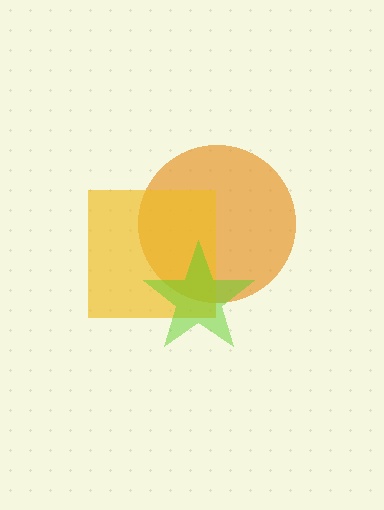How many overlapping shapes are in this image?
There are 3 overlapping shapes in the image.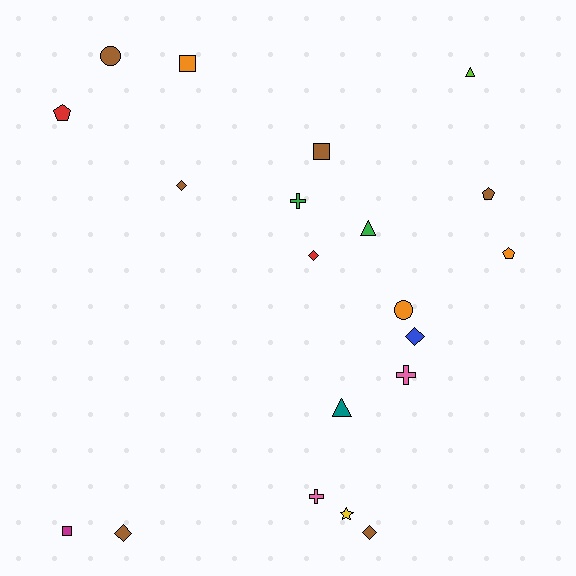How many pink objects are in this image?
There are 2 pink objects.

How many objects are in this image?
There are 20 objects.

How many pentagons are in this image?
There are 3 pentagons.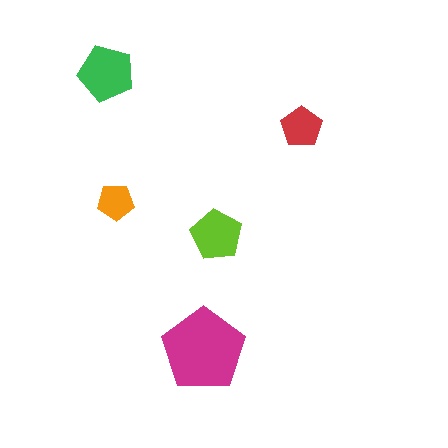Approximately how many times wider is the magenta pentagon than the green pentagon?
About 1.5 times wider.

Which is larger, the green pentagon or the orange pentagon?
The green one.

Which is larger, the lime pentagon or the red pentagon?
The lime one.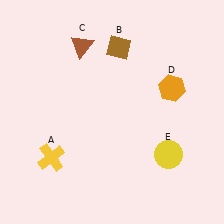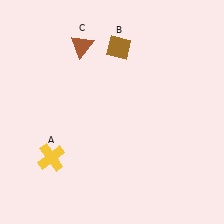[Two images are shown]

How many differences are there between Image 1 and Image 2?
There are 2 differences between the two images.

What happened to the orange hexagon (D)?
The orange hexagon (D) was removed in Image 2. It was in the top-right area of Image 1.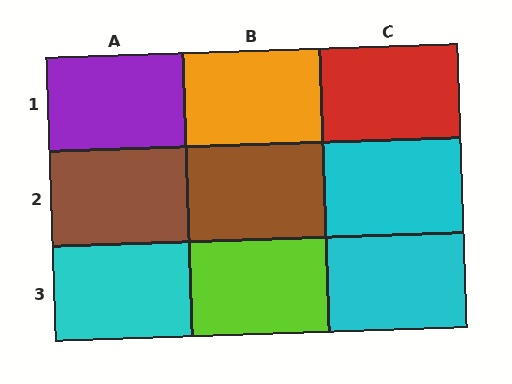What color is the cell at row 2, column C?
Cyan.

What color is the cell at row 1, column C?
Red.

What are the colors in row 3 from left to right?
Cyan, lime, cyan.